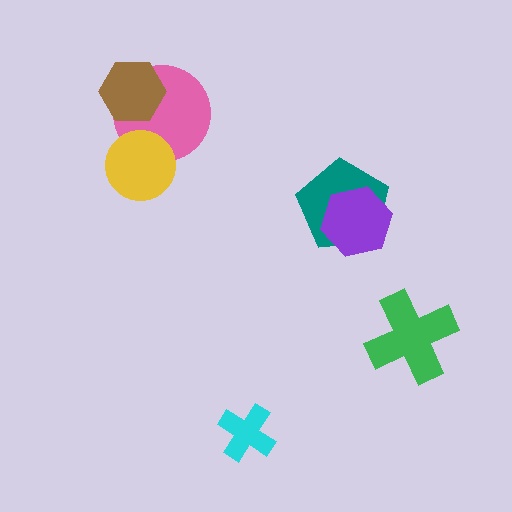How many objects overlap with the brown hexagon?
1 object overlaps with the brown hexagon.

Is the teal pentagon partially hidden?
Yes, it is partially covered by another shape.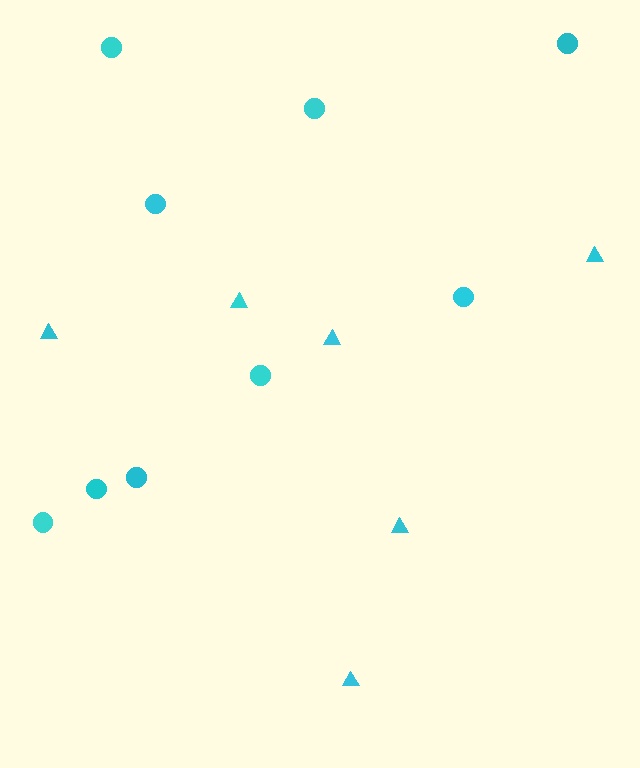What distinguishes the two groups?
There are 2 groups: one group of circles (9) and one group of triangles (6).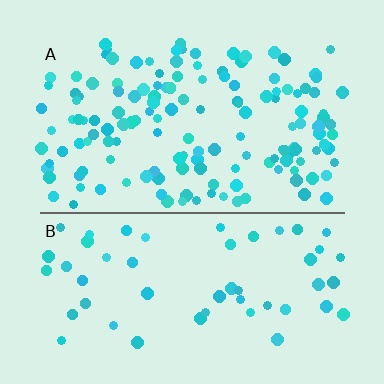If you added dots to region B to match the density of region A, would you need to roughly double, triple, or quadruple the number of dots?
Approximately triple.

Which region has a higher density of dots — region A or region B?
A (the top).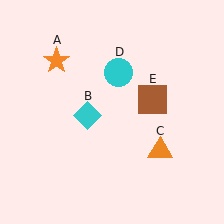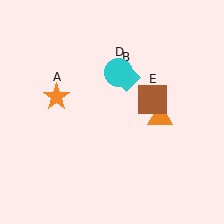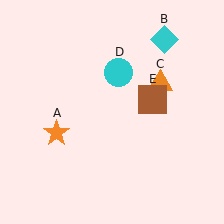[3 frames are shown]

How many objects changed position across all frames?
3 objects changed position: orange star (object A), cyan diamond (object B), orange triangle (object C).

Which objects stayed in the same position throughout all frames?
Cyan circle (object D) and brown square (object E) remained stationary.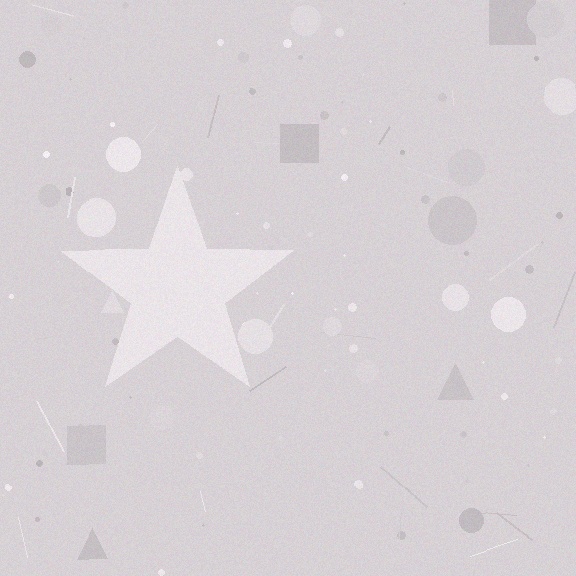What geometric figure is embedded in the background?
A star is embedded in the background.